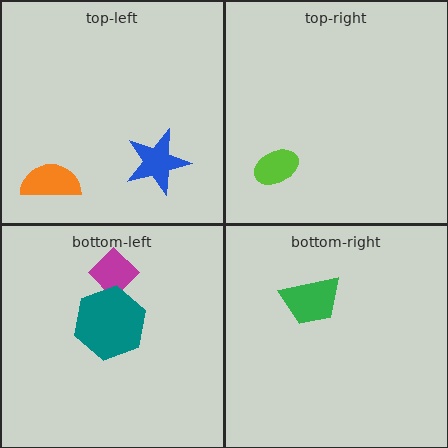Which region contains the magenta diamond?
The bottom-left region.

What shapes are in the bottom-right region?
The green trapezoid.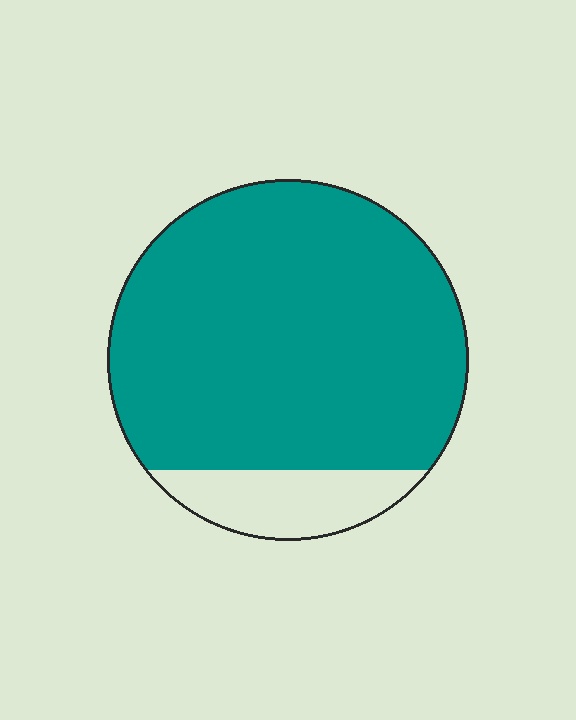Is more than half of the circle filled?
Yes.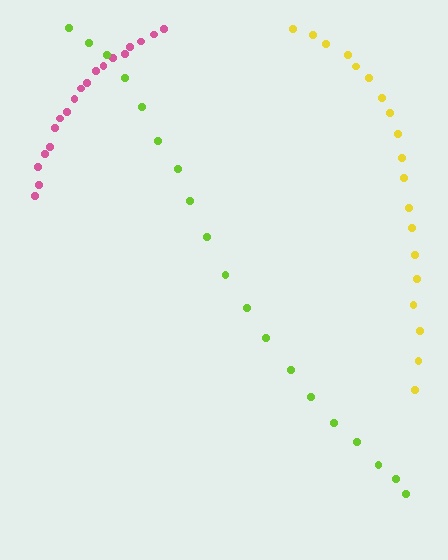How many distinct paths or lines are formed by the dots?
There are 3 distinct paths.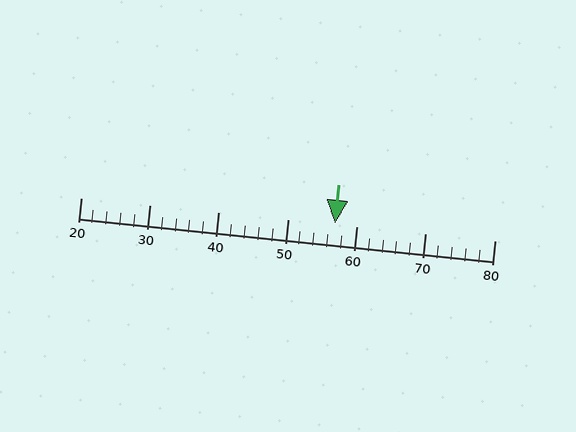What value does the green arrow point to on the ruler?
The green arrow points to approximately 57.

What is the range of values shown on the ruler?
The ruler shows values from 20 to 80.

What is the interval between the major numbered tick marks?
The major tick marks are spaced 10 units apart.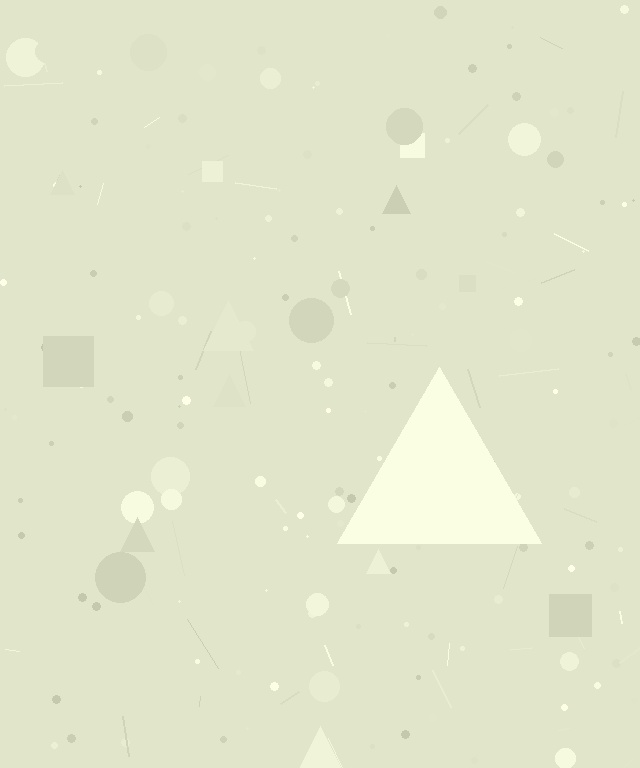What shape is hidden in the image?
A triangle is hidden in the image.